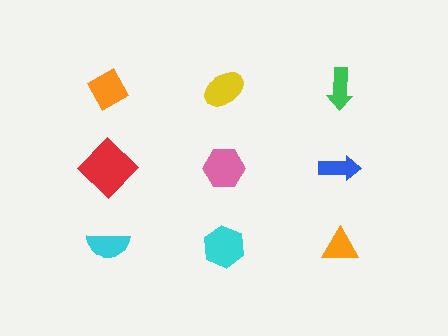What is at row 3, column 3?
An orange triangle.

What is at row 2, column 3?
A blue arrow.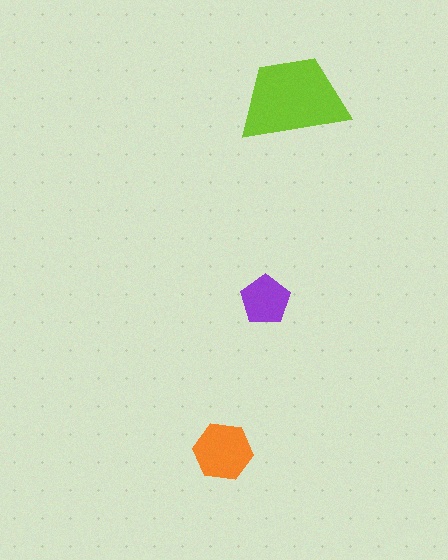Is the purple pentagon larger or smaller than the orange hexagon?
Smaller.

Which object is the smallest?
The purple pentagon.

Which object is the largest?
The lime trapezoid.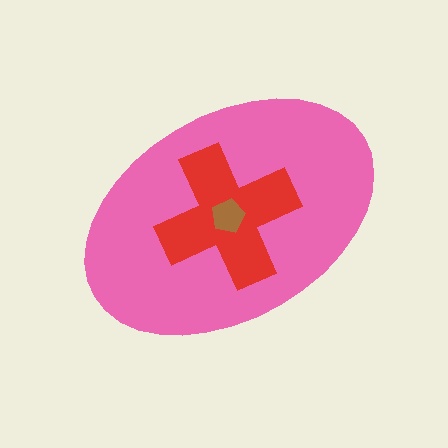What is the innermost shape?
The brown pentagon.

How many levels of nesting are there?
3.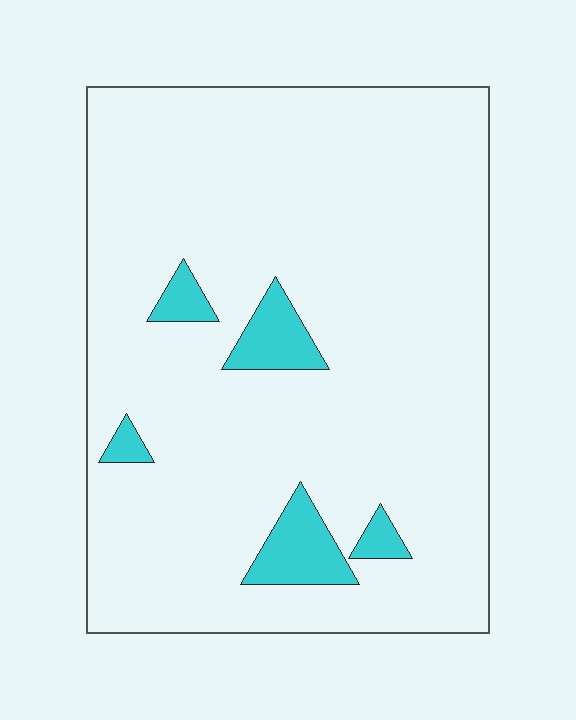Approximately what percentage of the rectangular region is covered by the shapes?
Approximately 10%.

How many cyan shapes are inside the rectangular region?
5.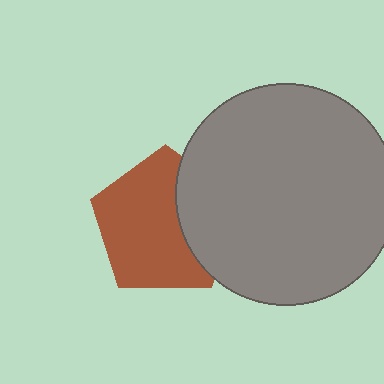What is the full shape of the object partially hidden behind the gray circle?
The partially hidden object is a brown pentagon.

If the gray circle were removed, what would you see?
You would see the complete brown pentagon.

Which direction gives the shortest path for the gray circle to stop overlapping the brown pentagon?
Moving right gives the shortest separation.